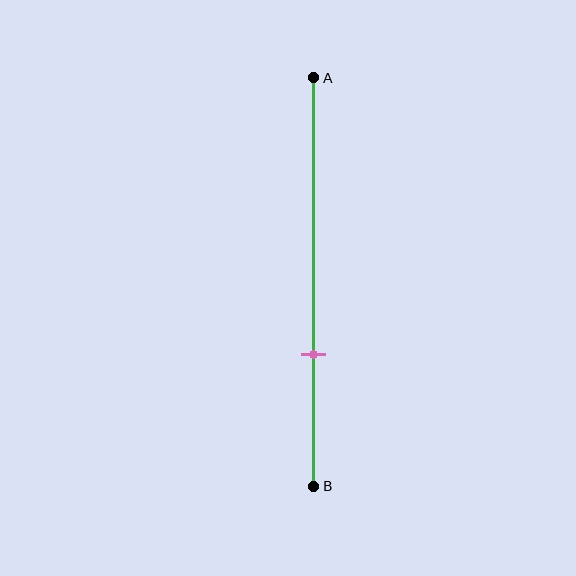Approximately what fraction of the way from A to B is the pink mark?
The pink mark is approximately 70% of the way from A to B.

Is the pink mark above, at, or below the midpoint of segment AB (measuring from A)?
The pink mark is below the midpoint of segment AB.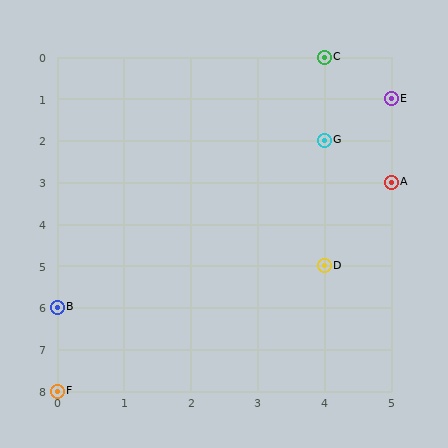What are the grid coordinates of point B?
Point B is at grid coordinates (0, 6).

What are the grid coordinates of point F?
Point F is at grid coordinates (0, 8).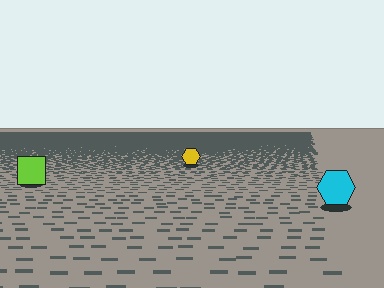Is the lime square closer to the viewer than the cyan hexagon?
No. The cyan hexagon is closer — you can tell from the texture gradient: the ground texture is coarser near it.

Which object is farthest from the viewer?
The yellow hexagon is farthest from the viewer. It appears smaller and the ground texture around it is denser.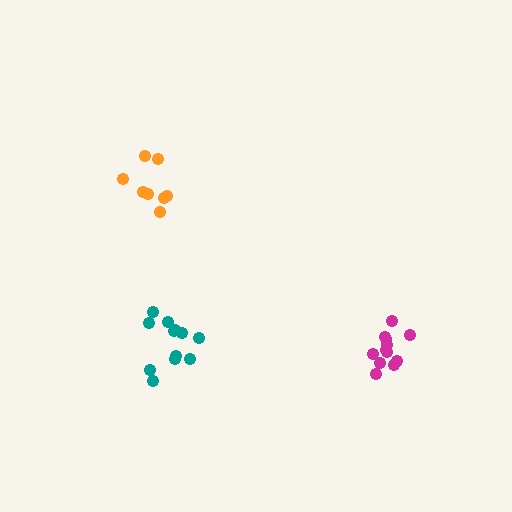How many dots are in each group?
Group 1: 13 dots, Group 2: 12 dots, Group 3: 8 dots (33 total).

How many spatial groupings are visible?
There are 3 spatial groupings.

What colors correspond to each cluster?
The clusters are colored: teal, magenta, orange.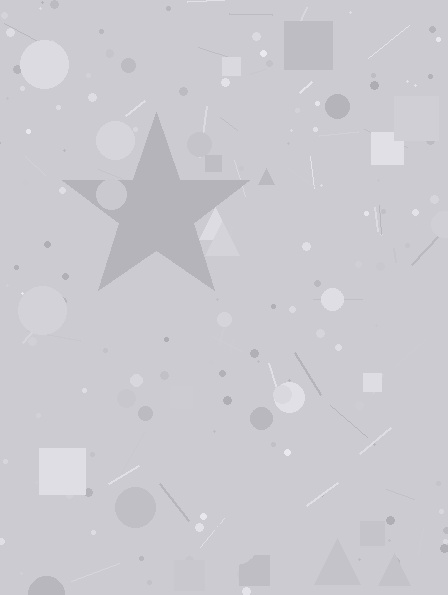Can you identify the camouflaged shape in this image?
The camouflaged shape is a star.